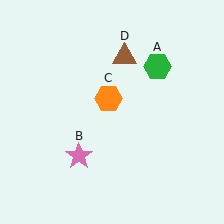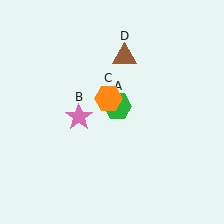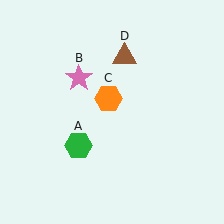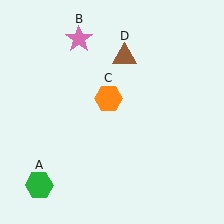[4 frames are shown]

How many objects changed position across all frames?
2 objects changed position: green hexagon (object A), pink star (object B).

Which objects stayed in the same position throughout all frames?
Orange hexagon (object C) and brown triangle (object D) remained stationary.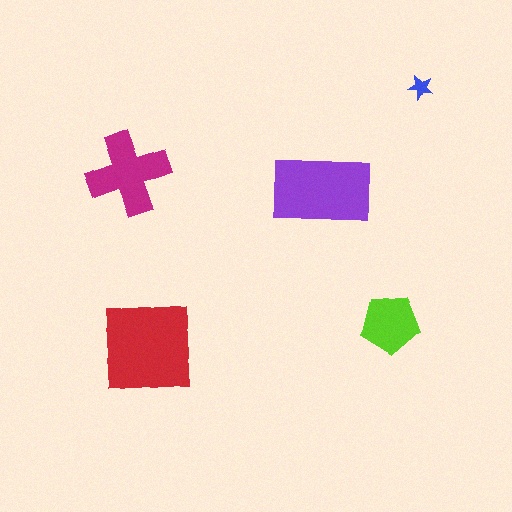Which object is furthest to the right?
The blue star is rightmost.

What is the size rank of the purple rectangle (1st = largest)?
2nd.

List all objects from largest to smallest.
The red square, the purple rectangle, the magenta cross, the lime pentagon, the blue star.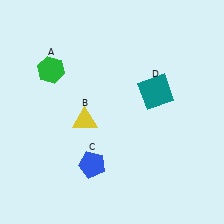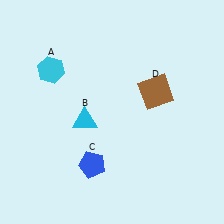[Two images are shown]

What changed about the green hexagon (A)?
In Image 1, A is green. In Image 2, it changed to cyan.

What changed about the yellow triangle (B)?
In Image 1, B is yellow. In Image 2, it changed to cyan.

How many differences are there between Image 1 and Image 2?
There are 3 differences between the two images.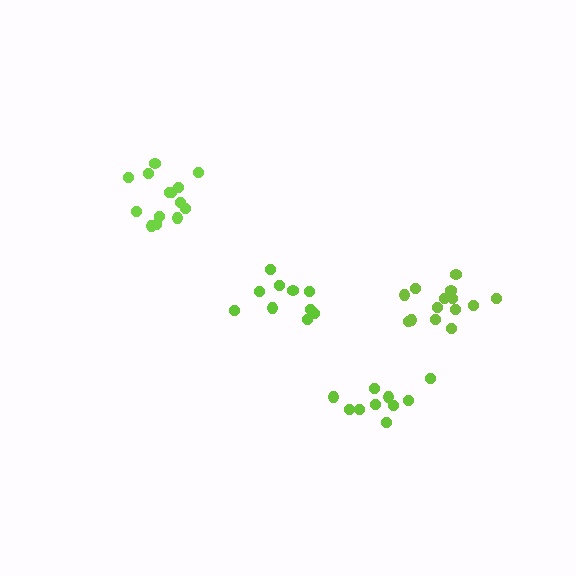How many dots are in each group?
Group 1: 10 dots, Group 2: 10 dots, Group 3: 14 dots, Group 4: 14 dots (48 total).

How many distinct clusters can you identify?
There are 4 distinct clusters.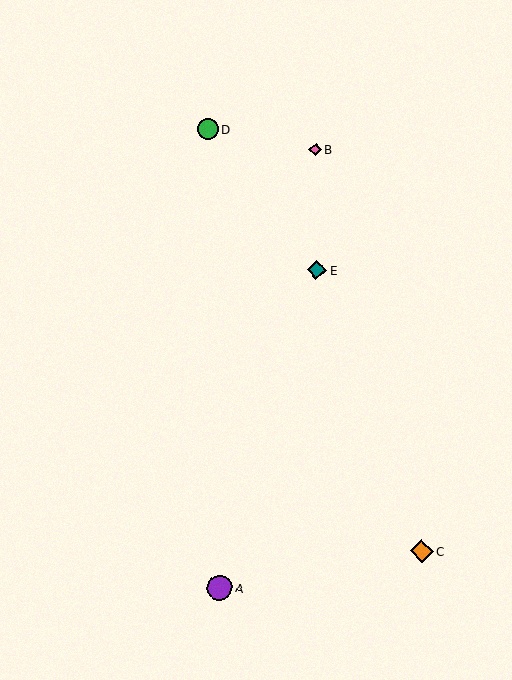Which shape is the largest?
The purple circle (labeled A) is the largest.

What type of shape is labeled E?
Shape E is a teal diamond.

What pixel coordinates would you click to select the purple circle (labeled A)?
Click at (220, 588) to select the purple circle A.